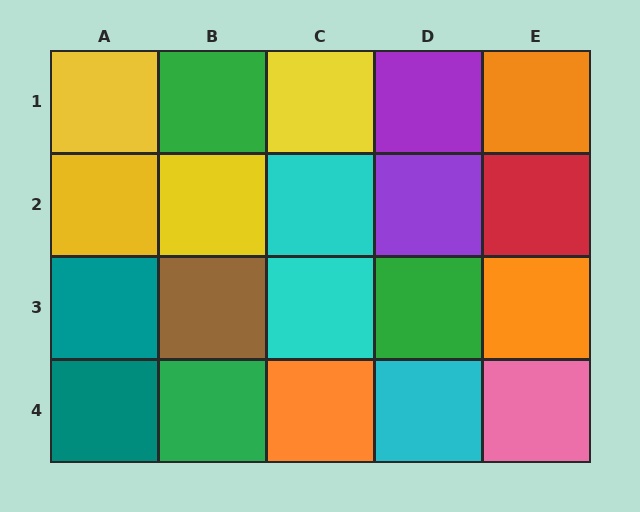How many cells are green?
3 cells are green.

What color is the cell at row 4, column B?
Green.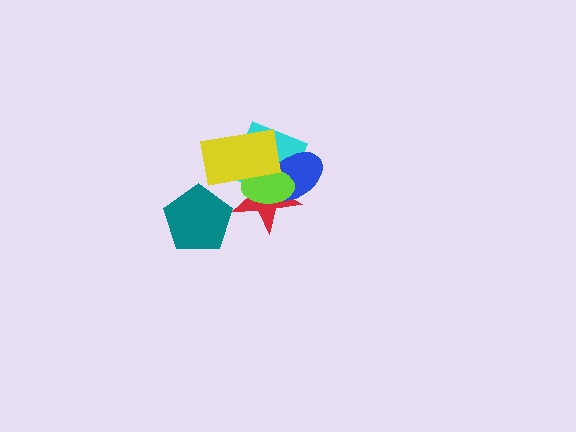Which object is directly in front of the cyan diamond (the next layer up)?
The red star is directly in front of the cyan diamond.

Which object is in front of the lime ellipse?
The yellow rectangle is in front of the lime ellipse.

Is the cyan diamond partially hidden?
Yes, it is partially covered by another shape.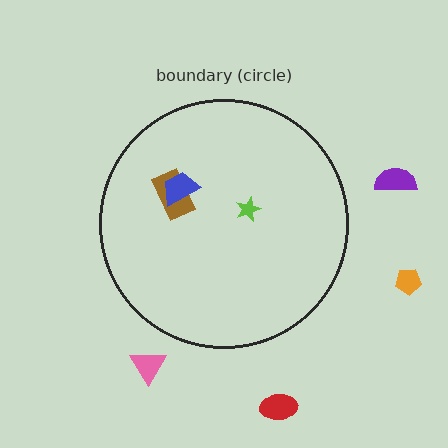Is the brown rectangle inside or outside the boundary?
Inside.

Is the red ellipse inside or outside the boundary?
Outside.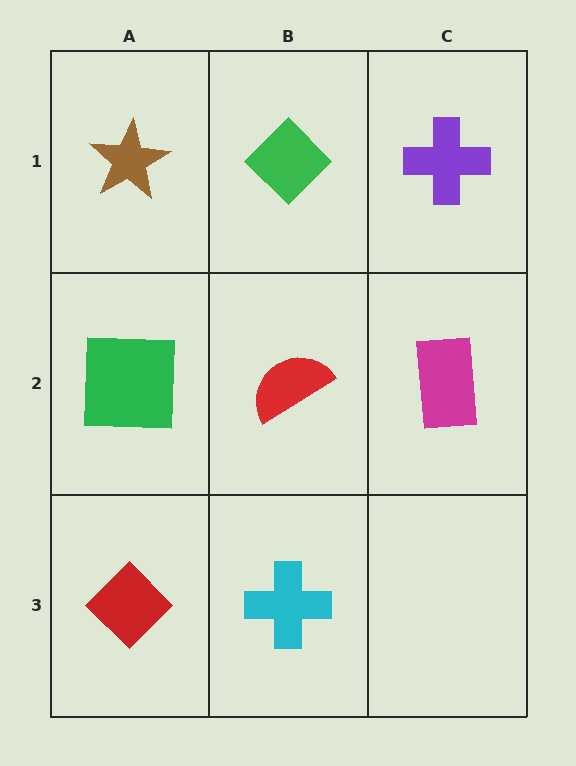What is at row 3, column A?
A red diamond.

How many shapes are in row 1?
3 shapes.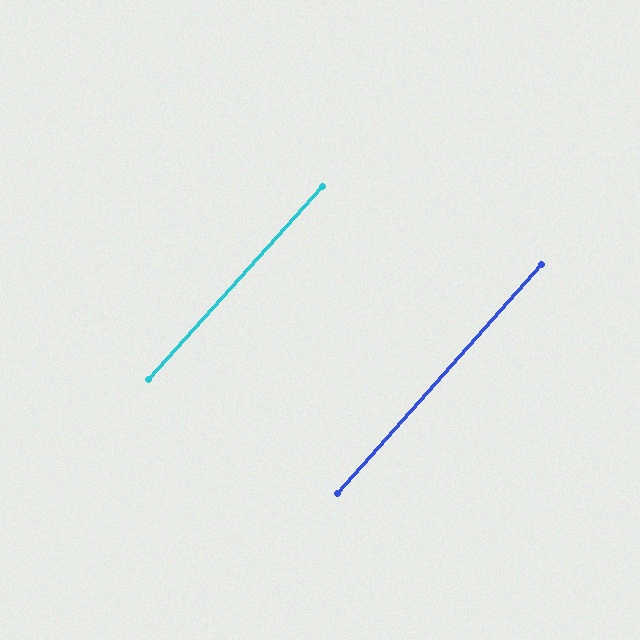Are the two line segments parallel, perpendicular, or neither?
Parallel — their directions differ by only 0.3°.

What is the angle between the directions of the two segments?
Approximately 0 degrees.